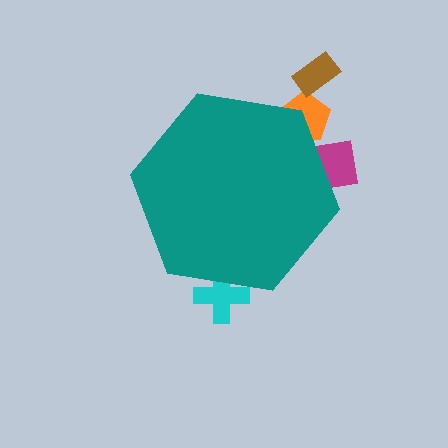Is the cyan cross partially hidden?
Yes, the cyan cross is partially hidden behind the teal hexagon.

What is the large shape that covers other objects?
A teal hexagon.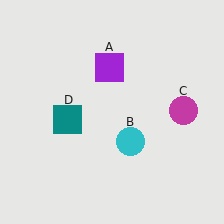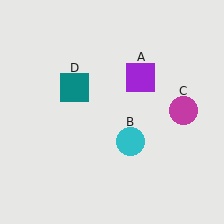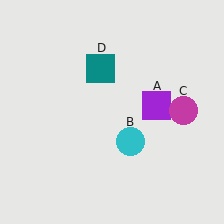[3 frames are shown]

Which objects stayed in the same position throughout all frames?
Cyan circle (object B) and magenta circle (object C) remained stationary.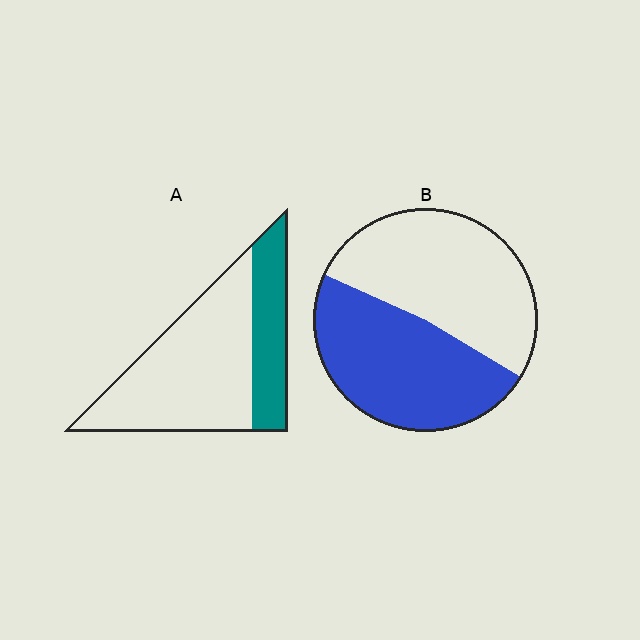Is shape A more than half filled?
No.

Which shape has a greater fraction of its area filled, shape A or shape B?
Shape B.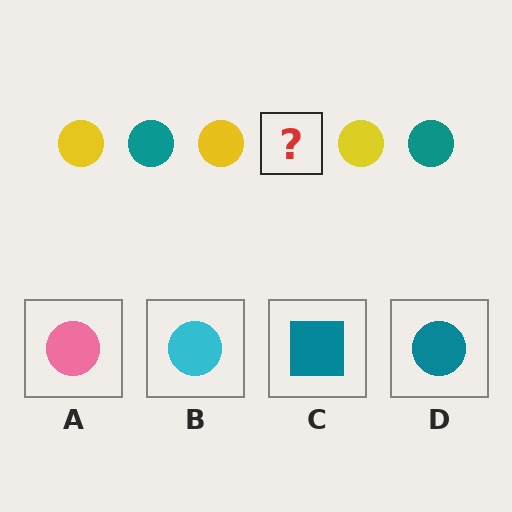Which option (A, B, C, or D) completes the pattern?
D.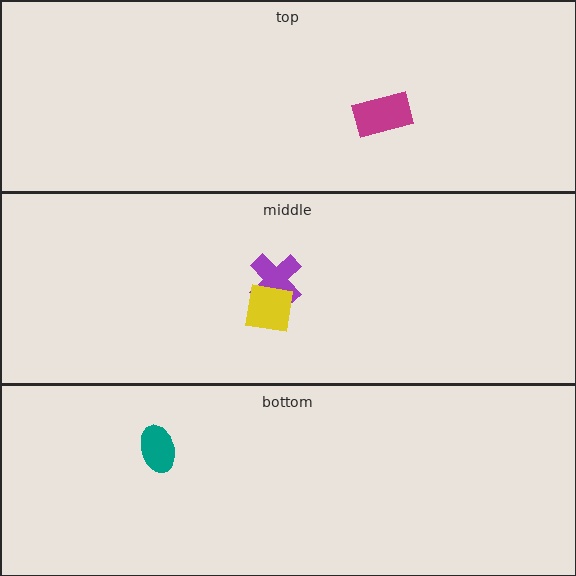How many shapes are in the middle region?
2.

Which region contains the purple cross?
The middle region.